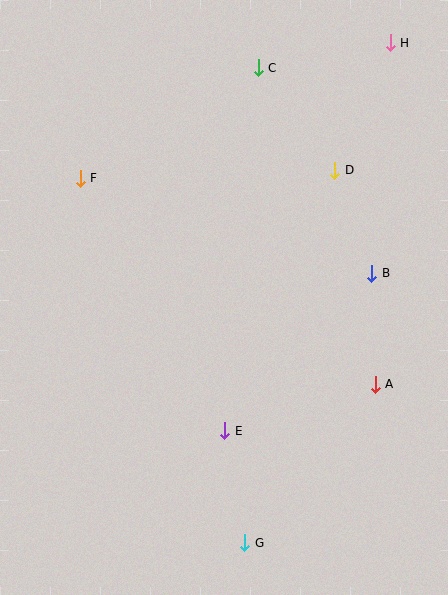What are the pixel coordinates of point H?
Point H is at (390, 43).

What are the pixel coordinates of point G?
Point G is at (245, 543).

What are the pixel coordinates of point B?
Point B is at (372, 273).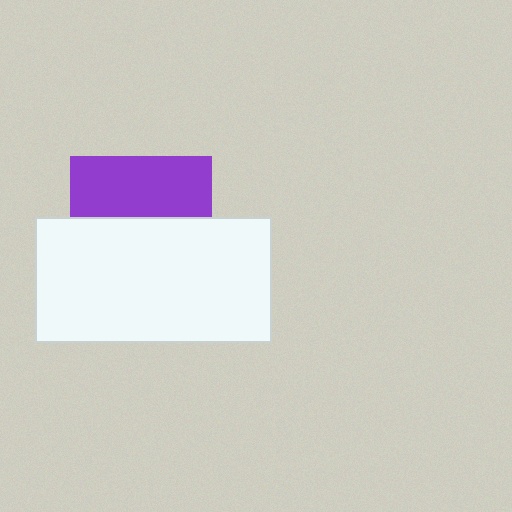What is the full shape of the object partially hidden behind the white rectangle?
The partially hidden object is a purple square.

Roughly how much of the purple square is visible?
A small part of it is visible (roughly 44%).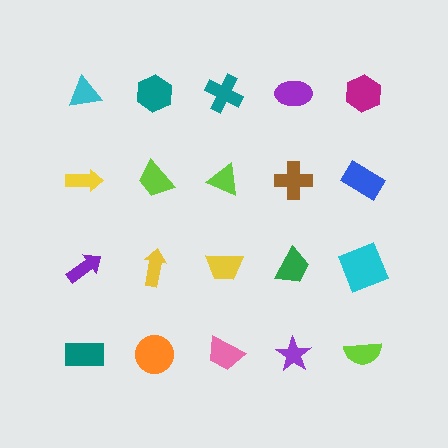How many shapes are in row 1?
5 shapes.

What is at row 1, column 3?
A teal cross.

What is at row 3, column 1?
A purple arrow.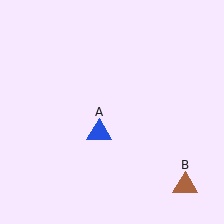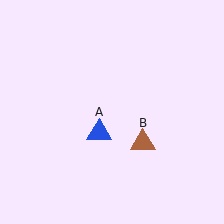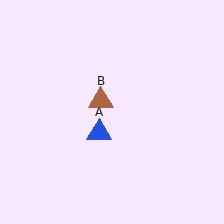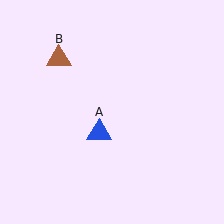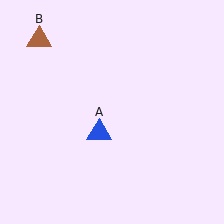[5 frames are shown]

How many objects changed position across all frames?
1 object changed position: brown triangle (object B).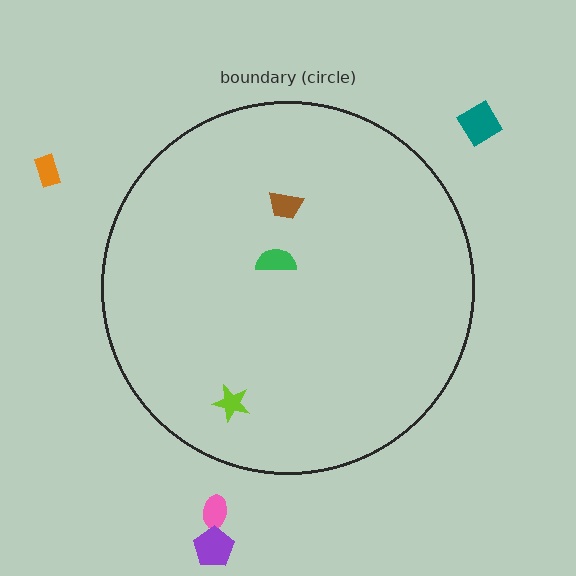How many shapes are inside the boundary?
3 inside, 4 outside.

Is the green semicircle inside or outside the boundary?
Inside.